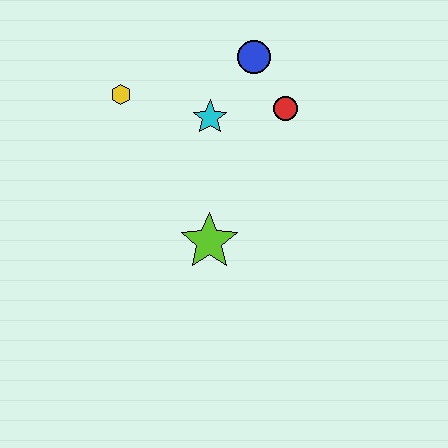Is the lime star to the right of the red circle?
No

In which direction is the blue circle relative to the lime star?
The blue circle is above the lime star.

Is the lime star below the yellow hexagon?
Yes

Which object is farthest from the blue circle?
The lime star is farthest from the blue circle.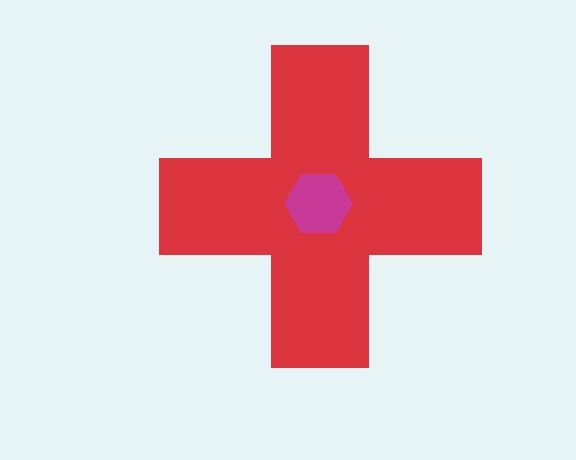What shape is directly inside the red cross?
The magenta hexagon.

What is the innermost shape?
The magenta hexagon.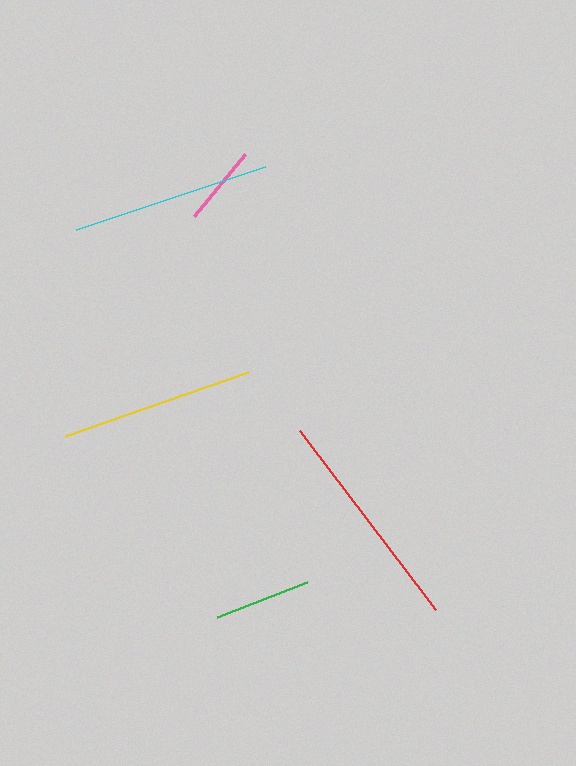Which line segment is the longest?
The red line is the longest at approximately 224 pixels.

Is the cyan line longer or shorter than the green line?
The cyan line is longer than the green line.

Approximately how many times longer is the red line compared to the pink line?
The red line is approximately 2.8 times the length of the pink line.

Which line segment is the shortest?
The pink line is the shortest at approximately 81 pixels.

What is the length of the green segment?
The green segment is approximately 97 pixels long.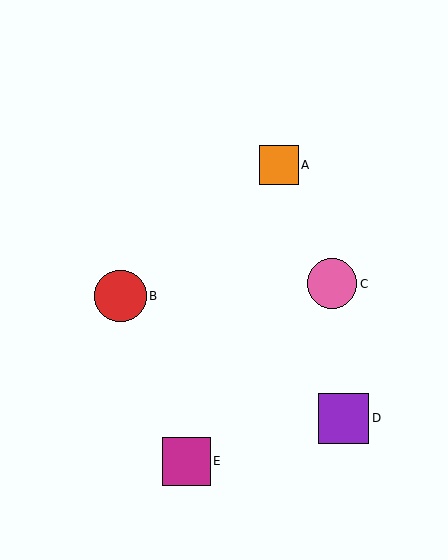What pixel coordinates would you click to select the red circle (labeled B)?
Click at (120, 296) to select the red circle B.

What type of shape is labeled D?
Shape D is a purple square.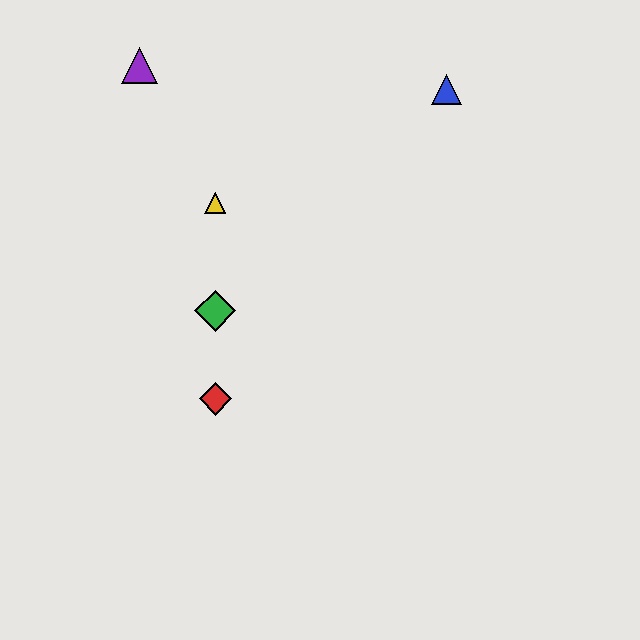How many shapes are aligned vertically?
3 shapes (the red diamond, the green diamond, the yellow triangle) are aligned vertically.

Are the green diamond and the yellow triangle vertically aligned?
Yes, both are at x≈215.